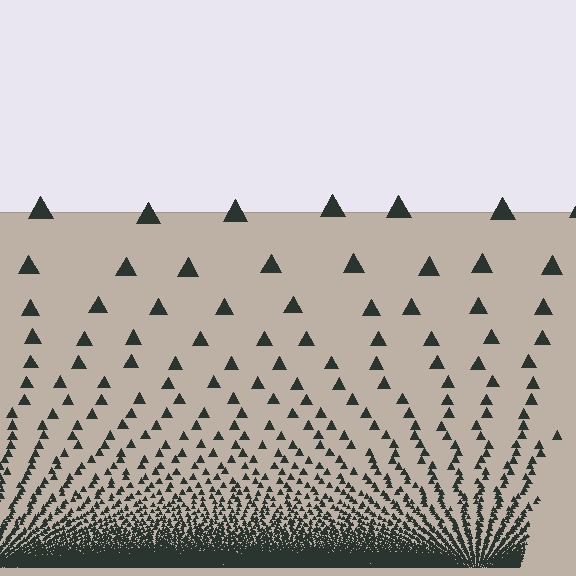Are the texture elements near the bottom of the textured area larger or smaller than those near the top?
Smaller. The gradient is inverted — elements near the bottom are smaller and denser.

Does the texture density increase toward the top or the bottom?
Density increases toward the bottom.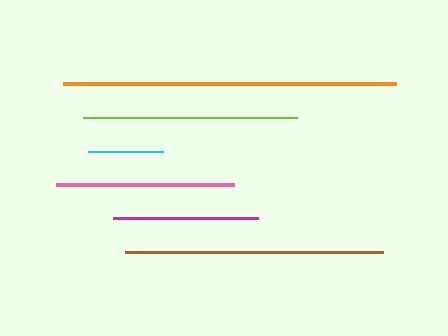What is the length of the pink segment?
The pink segment is approximately 178 pixels long.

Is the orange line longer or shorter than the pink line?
The orange line is longer than the pink line.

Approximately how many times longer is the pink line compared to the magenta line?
The pink line is approximately 1.2 times the length of the magenta line.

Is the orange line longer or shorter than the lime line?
The orange line is longer than the lime line.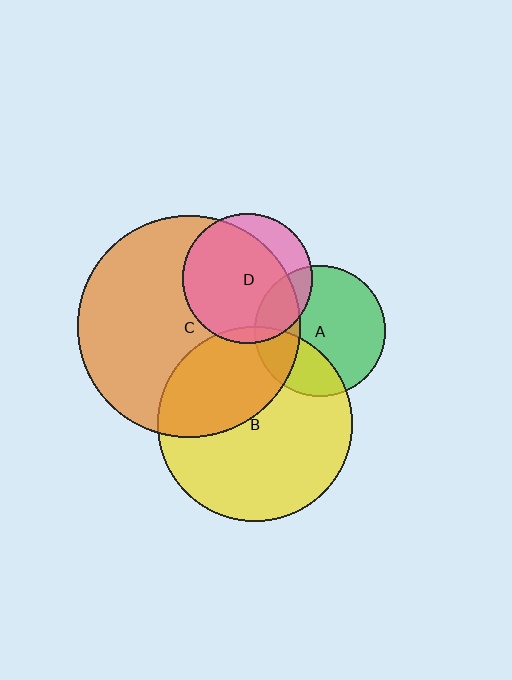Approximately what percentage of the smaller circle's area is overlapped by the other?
Approximately 25%.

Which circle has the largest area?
Circle C (orange).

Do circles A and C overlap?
Yes.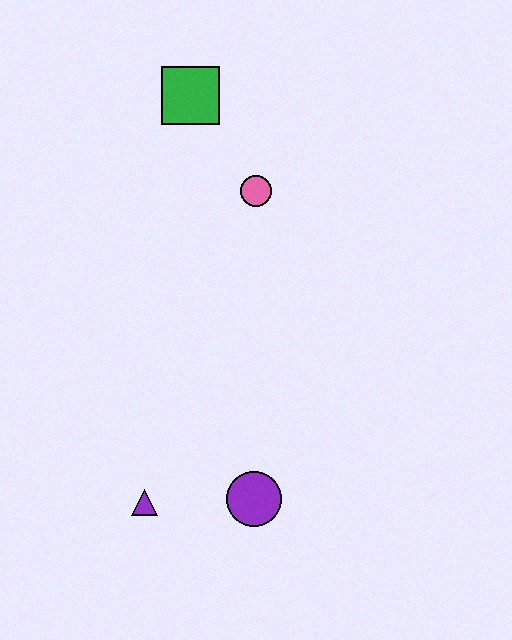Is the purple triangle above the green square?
No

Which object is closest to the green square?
The pink circle is closest to the green square.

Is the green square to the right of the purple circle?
No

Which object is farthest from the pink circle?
The purple triangle is farthest from the pink circle.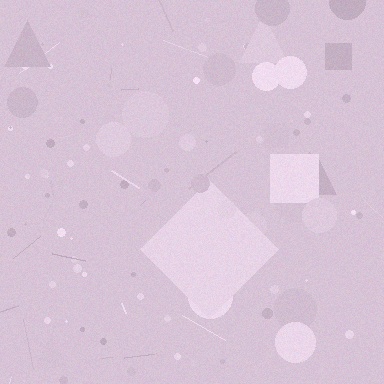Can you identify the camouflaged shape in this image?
The camouflaged shape is a diamond.